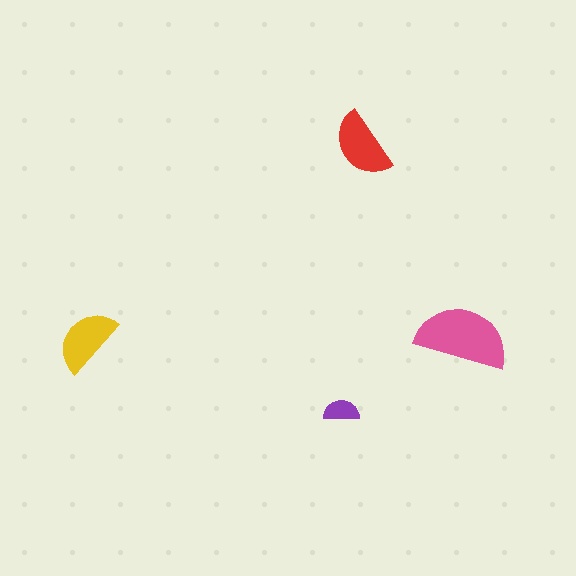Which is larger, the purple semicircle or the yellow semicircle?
The yellow one.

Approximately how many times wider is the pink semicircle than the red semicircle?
About 1.5 times wider.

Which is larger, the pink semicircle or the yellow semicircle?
The pink one.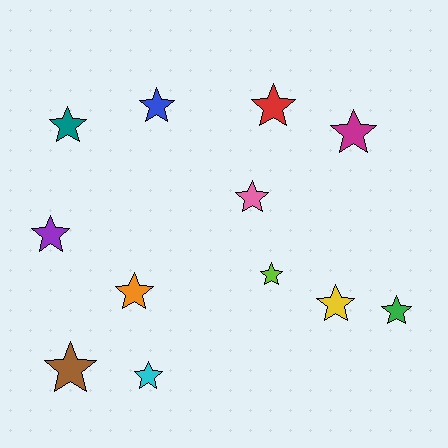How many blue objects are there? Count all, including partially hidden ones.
There is 1 blue object.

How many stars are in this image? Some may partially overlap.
There are 12 stars.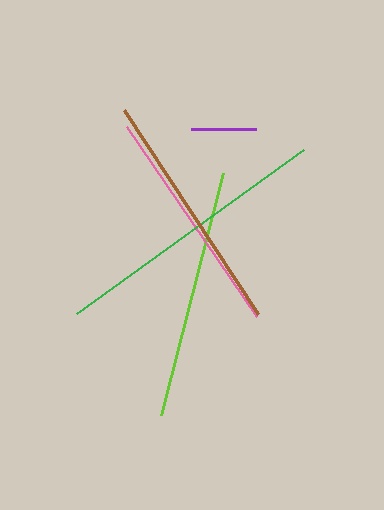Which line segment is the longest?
The green line is the longest at approximately 279 pixels.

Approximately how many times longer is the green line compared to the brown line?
The green line is approximately 1.1 times the length of the brown line.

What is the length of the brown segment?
The brown segment is approximately 245 pixels long.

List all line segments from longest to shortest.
From longest to shortest: green, lime, brown, pink, purple.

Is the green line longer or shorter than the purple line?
The green line is longer than the purple line.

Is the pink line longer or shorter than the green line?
The green line is longer than the pink line.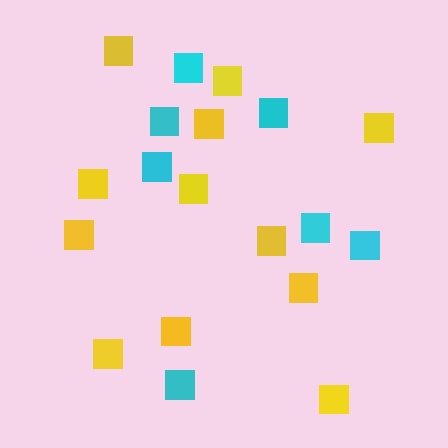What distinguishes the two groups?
There are 2 groups: one group of yellow squares (12) and one group of cyan squares (7).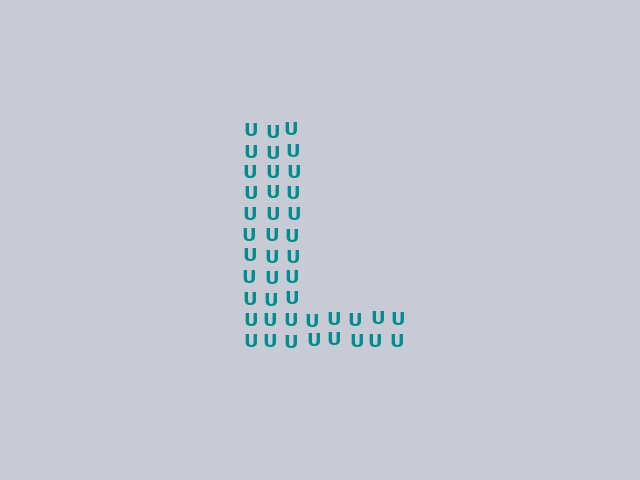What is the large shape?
The large shape is the letter L.